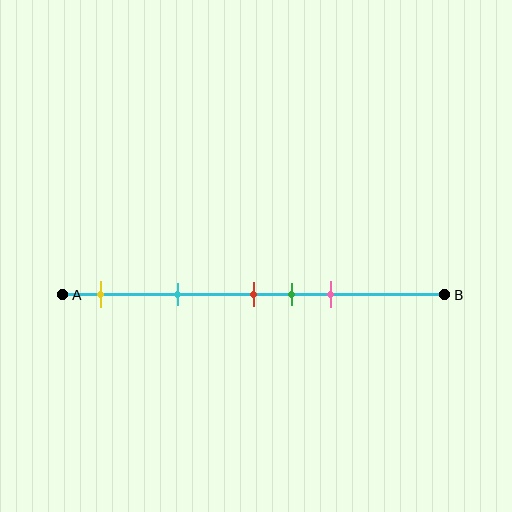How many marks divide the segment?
There are 5 marks dividing the segment.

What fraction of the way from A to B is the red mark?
The red mark is approximately 50% (0.5) of the way from A to B.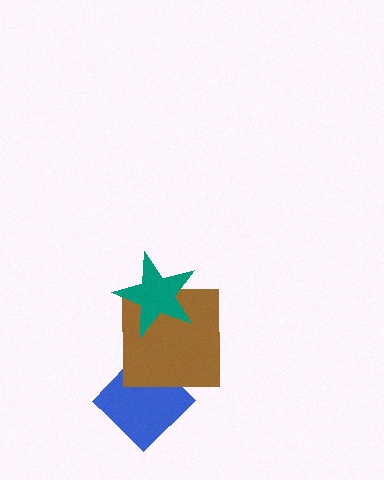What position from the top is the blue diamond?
The blue diamond is 3rd from the top.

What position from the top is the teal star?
The teal star is 1st from the top.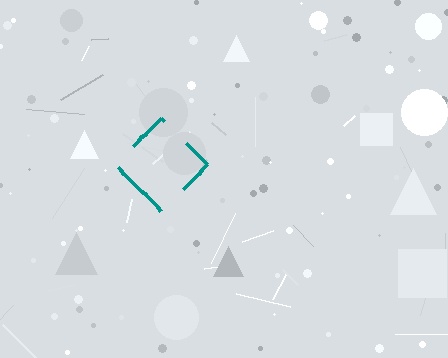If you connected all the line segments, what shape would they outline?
They would outline a diamond.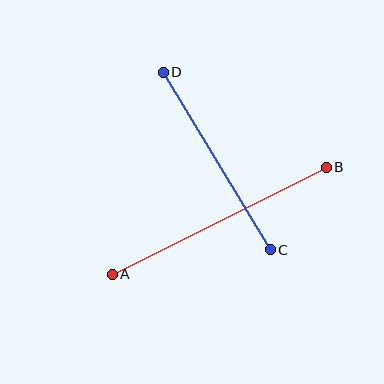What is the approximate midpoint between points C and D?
The midpoint is at approximately (217, 161) pixels.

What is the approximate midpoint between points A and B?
The midpoint is at approximately (219, 221) pixels.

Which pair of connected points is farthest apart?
Points A and B are farthest apart.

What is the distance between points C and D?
The distance is approximately 207 pixels.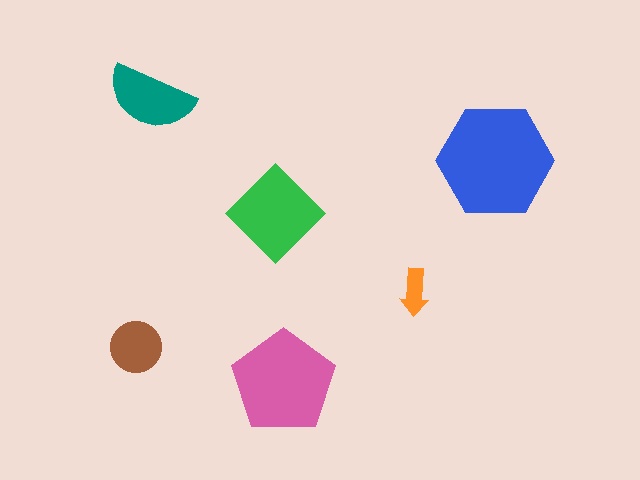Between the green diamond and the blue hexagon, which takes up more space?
The blue hexagon.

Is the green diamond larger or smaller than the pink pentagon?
Smaller.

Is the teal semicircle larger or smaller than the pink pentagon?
Smaller.